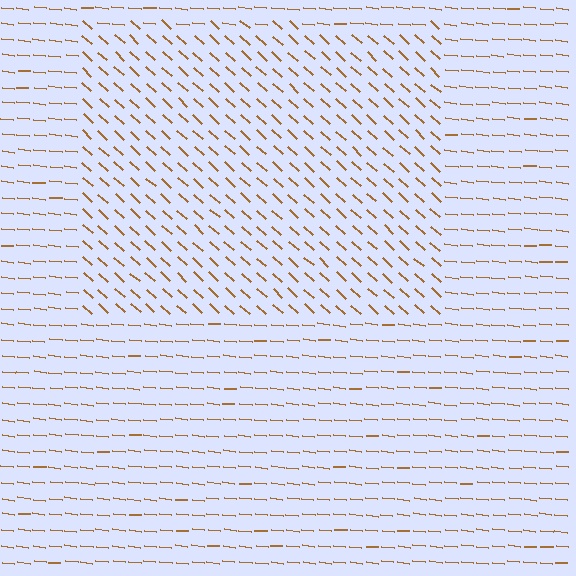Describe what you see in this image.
The image is filled with small brown line segments. A rectangle region in the image has lines oriented differently from the surrounding lines, creating a visible texture boundary.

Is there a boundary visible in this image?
Yes, there is a texture boundary formed by a change in line orientation.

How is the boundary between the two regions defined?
The boundary is defined purely by a change in line orientation (approximately 36 degrees difference). All lines are the same color and thickness.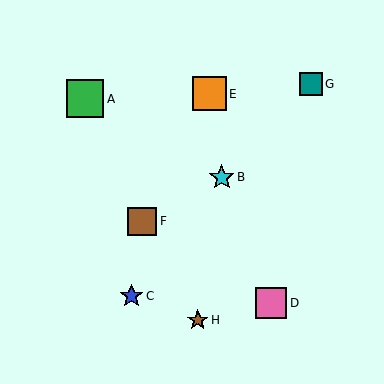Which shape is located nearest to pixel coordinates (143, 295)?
The blue star (labeled C) at (131, 296) is nearest to that location.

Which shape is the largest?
The green square (labeled A) is the largest.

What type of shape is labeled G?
Shape G is a teal square.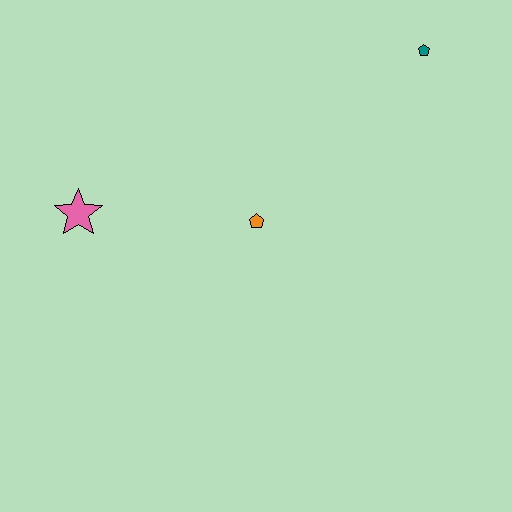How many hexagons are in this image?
There are no hexagons.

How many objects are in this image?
There are 3 objects.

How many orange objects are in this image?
There is 1 orange object.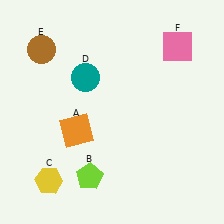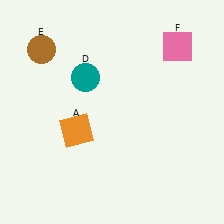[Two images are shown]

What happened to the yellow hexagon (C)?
The yellow hexagon (C) was removed in Image 2. It was in the bottom-left area of Image 1.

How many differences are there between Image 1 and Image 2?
There are 2 differences between the two images.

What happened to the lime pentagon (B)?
The lime pentagon (B) was removed in Image 2. It was in the bottom-left area of Image 1.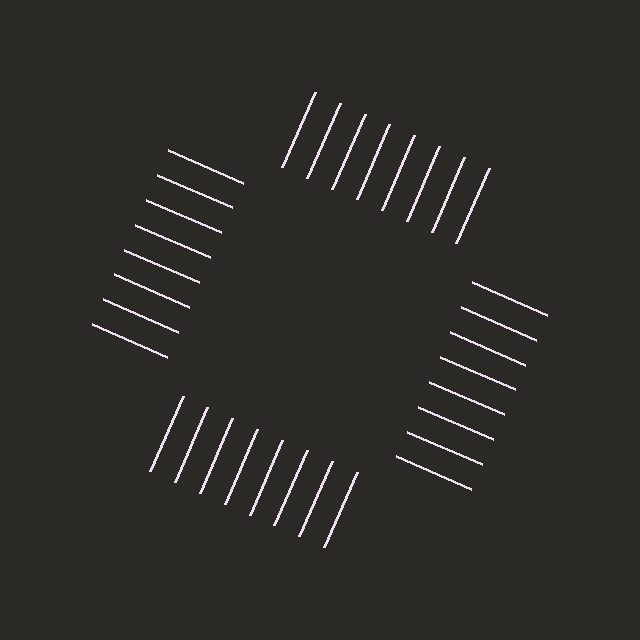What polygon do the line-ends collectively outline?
An illusory square — the line segments terminate on its edges but no continuous stroke is drawn.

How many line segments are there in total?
32 — 8 along each of the 4 edges.